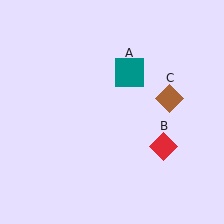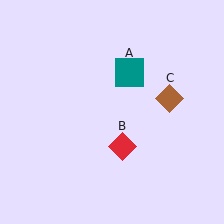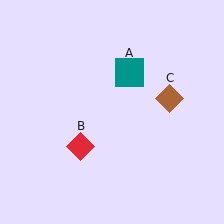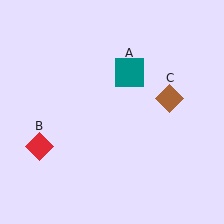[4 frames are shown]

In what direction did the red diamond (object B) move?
The red diamond (object B) moved left.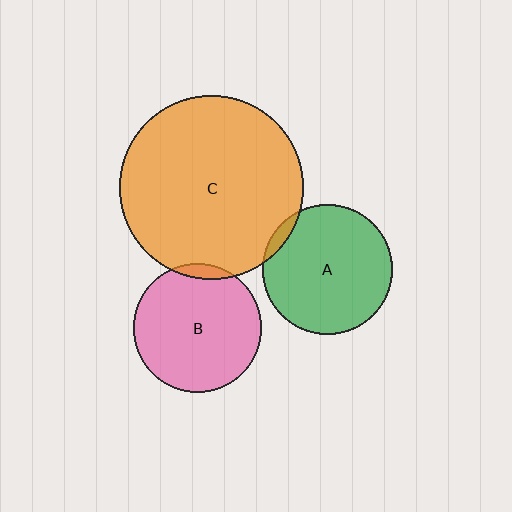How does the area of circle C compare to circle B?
Approximately 2.1 times.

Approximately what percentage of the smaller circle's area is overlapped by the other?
Approximately 5%.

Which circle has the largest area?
Circle C (orange).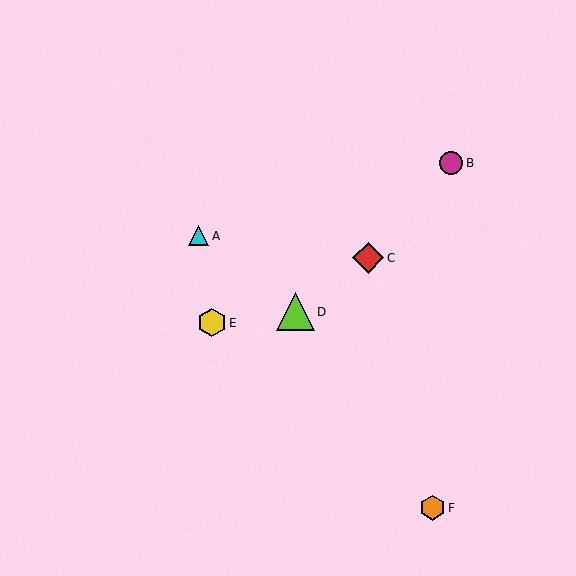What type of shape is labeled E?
Shape E is a yellow hexagon.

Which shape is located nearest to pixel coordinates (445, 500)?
The orange hexagon (labeled F) at (432, 508) is nearest to that location.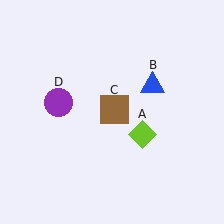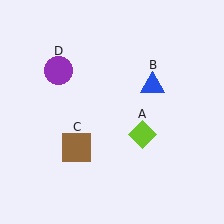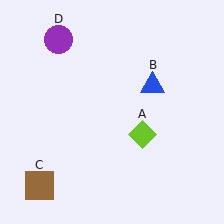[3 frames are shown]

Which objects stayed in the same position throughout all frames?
Lime diamond (object A) and blue triangle (object B) remained stationary.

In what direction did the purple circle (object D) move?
The purple circle (object D) moved up.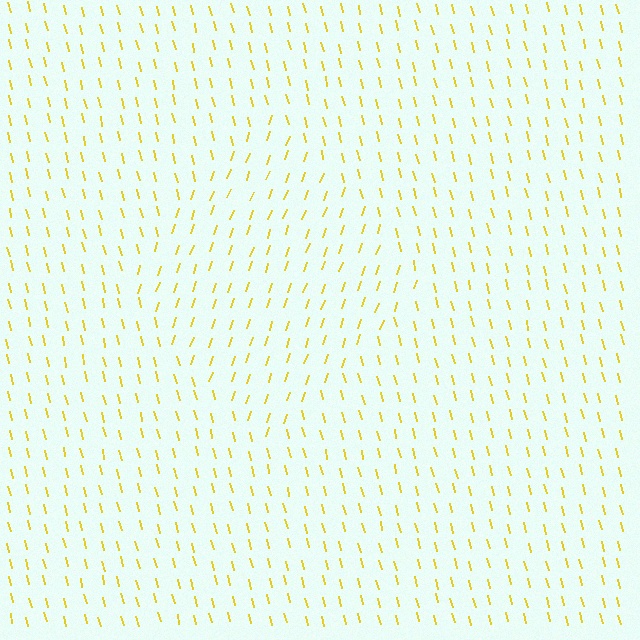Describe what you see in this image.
The image is filled with small yellow line segments. A diamond region in the image has lines oriented differently from the surrounding lines, creating a visible texture boundary.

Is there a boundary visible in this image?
Yes, there is a texture boundary formed by a change in line orientation.